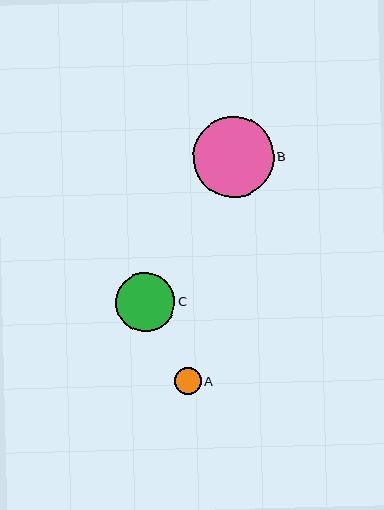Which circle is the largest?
Circle B is the largest with a size of approximately 81 pixels.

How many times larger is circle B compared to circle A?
Circle B is approximately 3.0 times the size of circle A.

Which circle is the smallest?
Circle A is the smallest with a size of approximately 27 pixels.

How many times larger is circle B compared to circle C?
Circle B is approximately 1.4 times the size of circle C.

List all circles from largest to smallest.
From largest to smallest: B, C, A.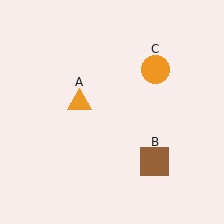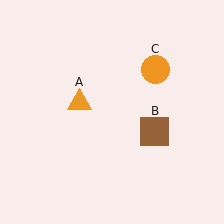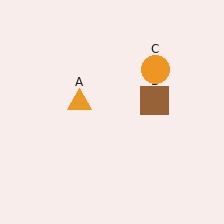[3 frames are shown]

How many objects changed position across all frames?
1 object changed position: brown square (object B).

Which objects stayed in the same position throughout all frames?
Orange triangle (object A) and orange circle (object C) remained stationary.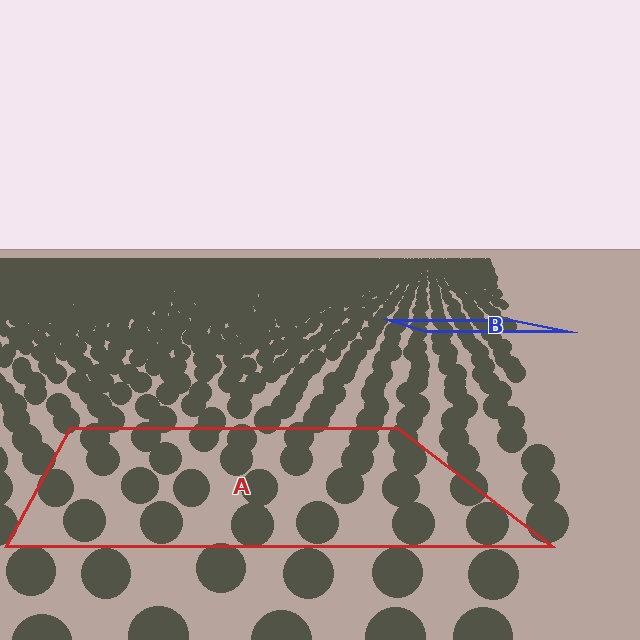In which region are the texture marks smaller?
The texture marks are smaller in region B, because it is farther away.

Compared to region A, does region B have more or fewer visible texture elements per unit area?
Region B has more texture elements per unit area — they are packed more densely because it is farther away.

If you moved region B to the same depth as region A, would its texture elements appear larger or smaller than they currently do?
They would appear larger. At a closer depth, the same texture elements are projected at a bigger on-screen size.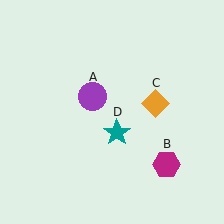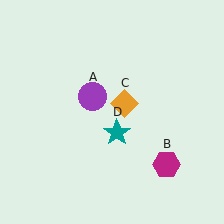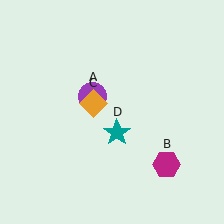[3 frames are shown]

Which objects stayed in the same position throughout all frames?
Purple circle (object A) and magenta hexagon (object B) and teal star (object D) remained stationary.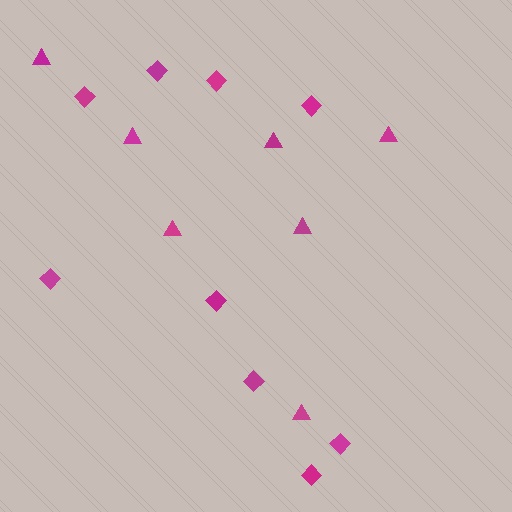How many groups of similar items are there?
There are 2 groups: one group of triangles (7) and one group of diamonds (9).